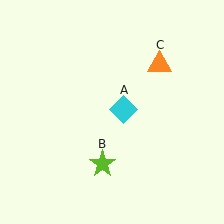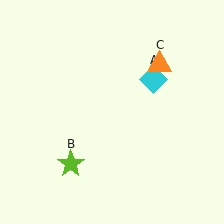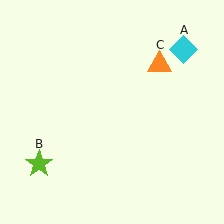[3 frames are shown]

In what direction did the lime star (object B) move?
The lime star (object B) moved left.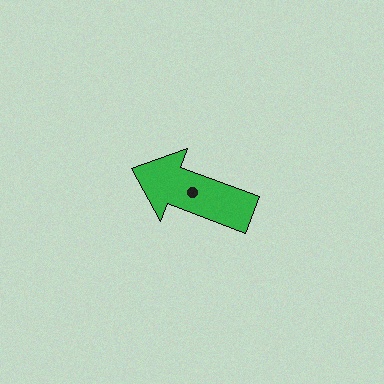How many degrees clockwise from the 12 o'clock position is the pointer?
Approximately 291 degrees.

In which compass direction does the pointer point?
West.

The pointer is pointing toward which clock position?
Roughly 10 o'clock.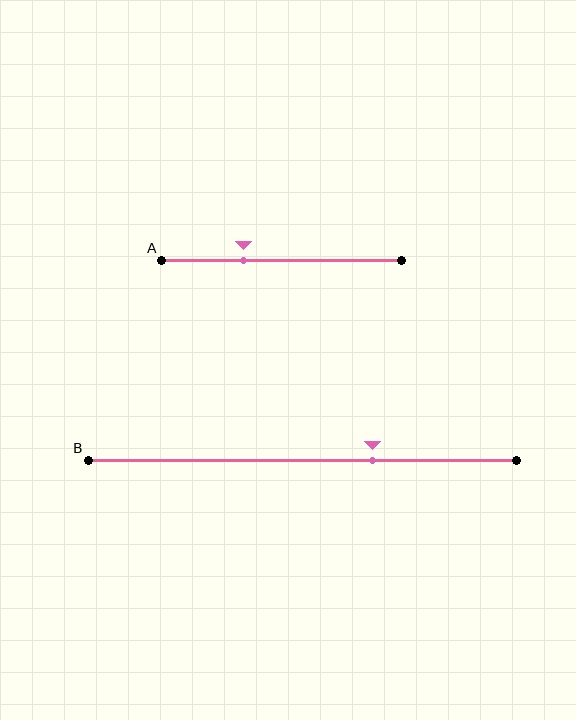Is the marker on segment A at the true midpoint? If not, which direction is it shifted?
No, the marker on segment A is shifted to the left by about 16% of the segment length.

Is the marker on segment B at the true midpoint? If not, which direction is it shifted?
No, the marker on segment B is shifted to the right by about 17% of the segment length.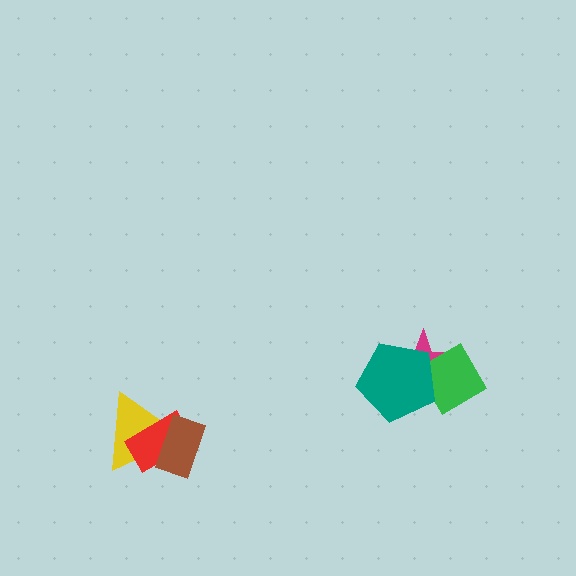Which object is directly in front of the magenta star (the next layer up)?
The green diamond is directly in front of the magenta star.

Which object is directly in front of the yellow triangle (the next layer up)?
The red rectangle is directly in front of the yellow triangle.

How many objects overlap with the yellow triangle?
2 objects overlap with the yellow triangle.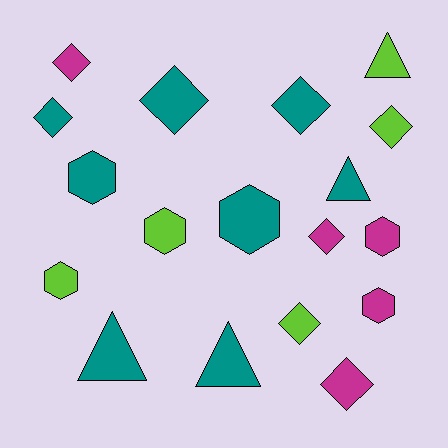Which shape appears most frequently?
Diamond, with 8 objects.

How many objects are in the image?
There are 18 objects.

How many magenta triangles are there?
There are no magenta triangles.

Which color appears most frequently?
Teal, with 8 objects.